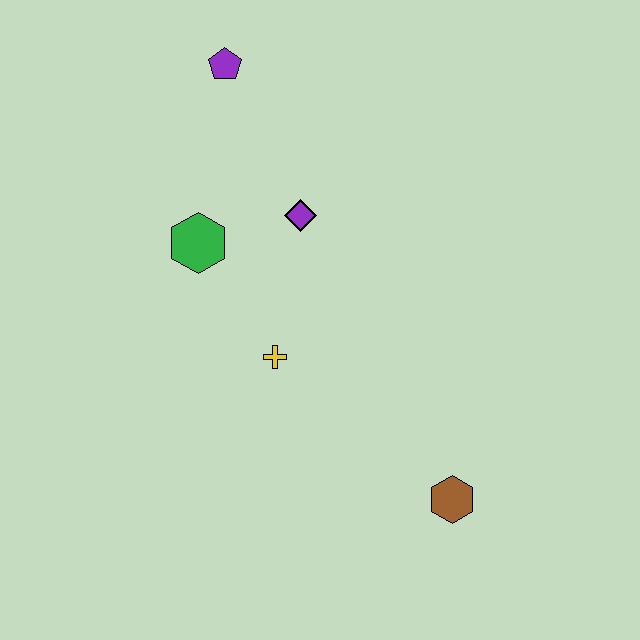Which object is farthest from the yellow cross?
The purple pentagon is farthest from the yellow cross.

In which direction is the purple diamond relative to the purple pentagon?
The purple diamond is below the purple pentagon.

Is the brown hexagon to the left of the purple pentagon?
No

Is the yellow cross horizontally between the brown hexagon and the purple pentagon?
Yes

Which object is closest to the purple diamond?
The green hexagon is closest to the purple diamond.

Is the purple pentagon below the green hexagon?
No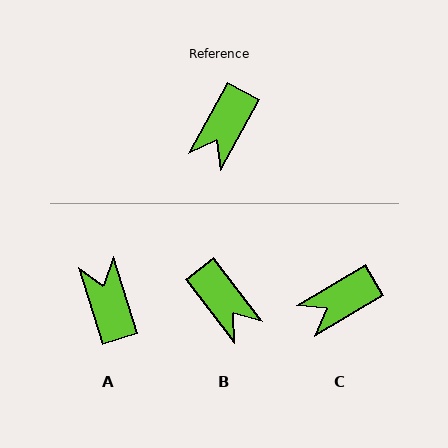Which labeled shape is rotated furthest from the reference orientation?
A, about 134 degrees away.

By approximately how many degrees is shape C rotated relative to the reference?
Approximately 31 degrees clockwise.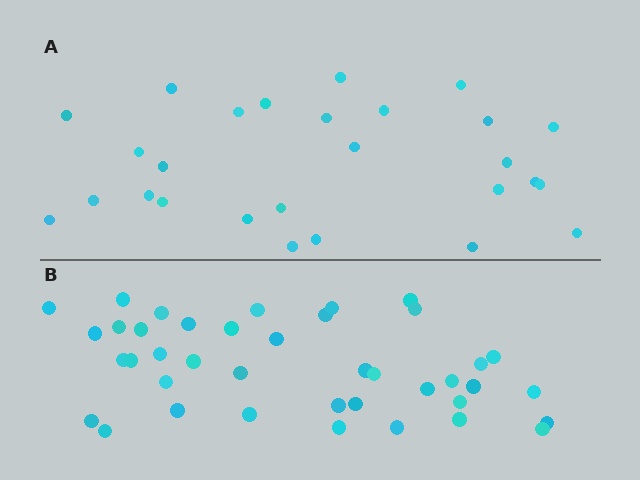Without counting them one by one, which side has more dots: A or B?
Region B (the bottom region) has more dots.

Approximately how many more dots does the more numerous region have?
Region B has approximately 15 more dots than region A.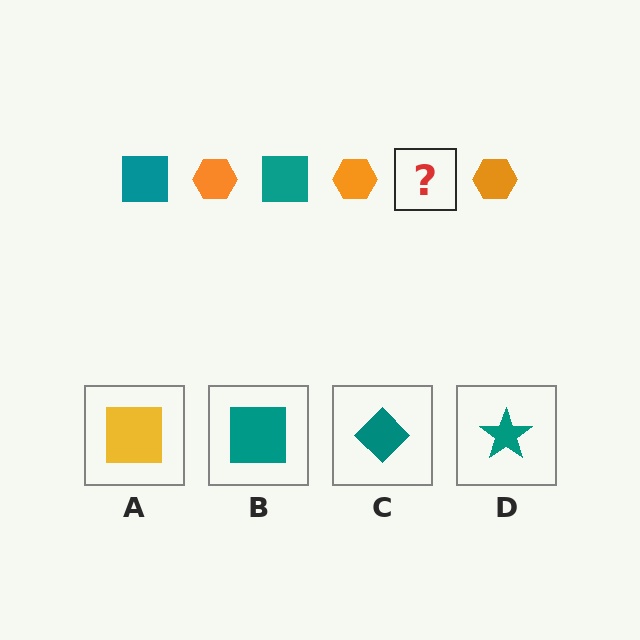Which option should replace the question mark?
Option B.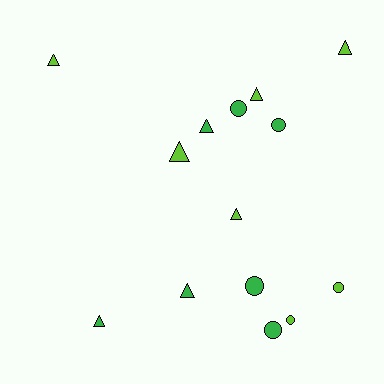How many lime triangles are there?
There are 5 lime triangles.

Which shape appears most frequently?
Triangle, with 8 objects.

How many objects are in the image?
There are 14 objects.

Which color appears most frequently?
Green, with 7 objects.